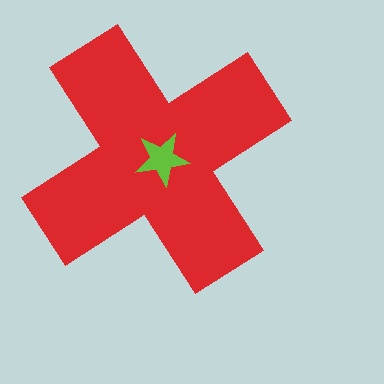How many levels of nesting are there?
2.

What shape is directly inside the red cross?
The lime star.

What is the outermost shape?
The red cross.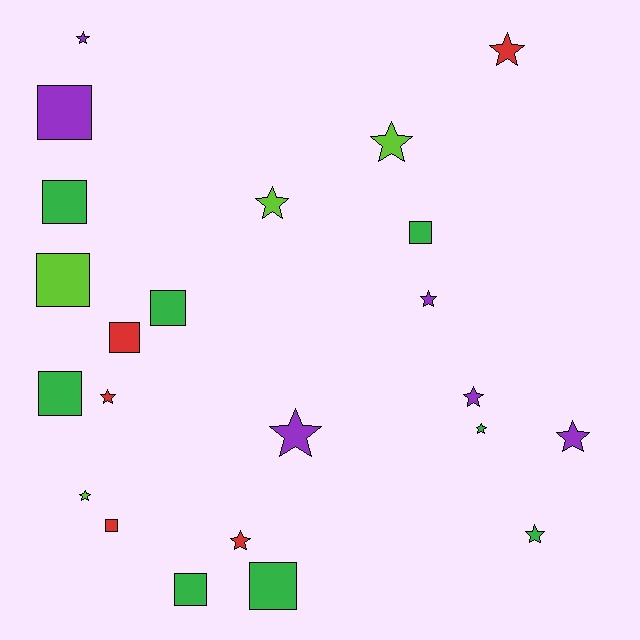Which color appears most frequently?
Green, with 8 objects.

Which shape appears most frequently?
Star, with 13 objects.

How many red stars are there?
There are 3 red stars.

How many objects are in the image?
There are 23 objects.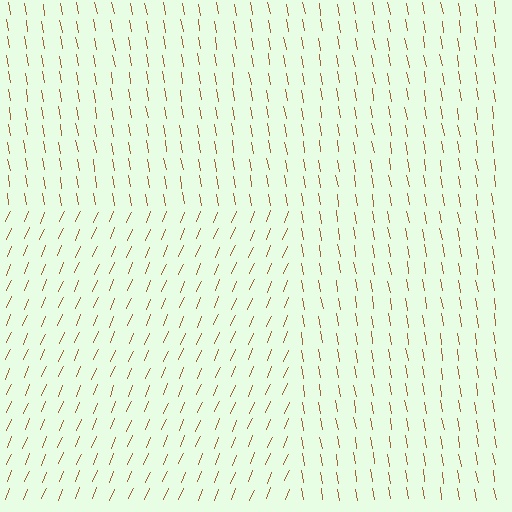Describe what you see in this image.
The image is filled with small brown line segments. A rectangle region in the image has lines oriented differently from the surrounding lines, creating a visible texture boundary.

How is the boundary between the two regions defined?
The boundary is defined purely by a change in line orientation (approximately 32 degrees difference). All lines are the same color and thickness.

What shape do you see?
I see a rectangle.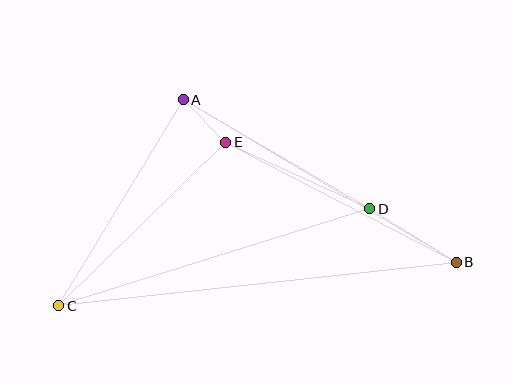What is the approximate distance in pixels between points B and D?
The distance between B and D is approximately 101 pixels.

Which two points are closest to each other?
Points A and E are closest to each other.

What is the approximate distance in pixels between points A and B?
The distance between A and B is approximately 318 pixels.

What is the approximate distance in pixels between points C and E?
The distance between C and E is approximately 233 pixels.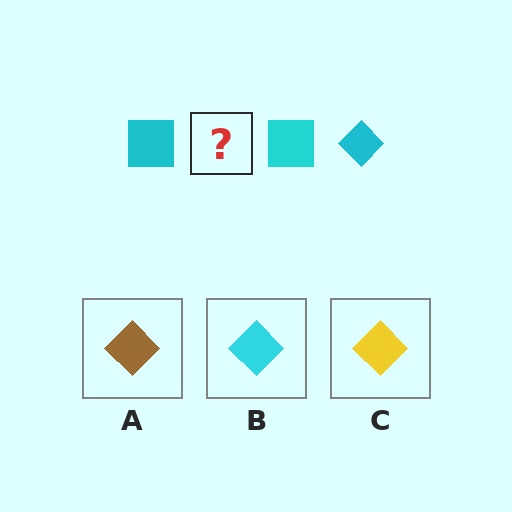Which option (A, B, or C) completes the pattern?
B.